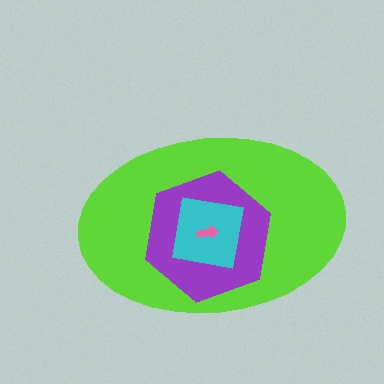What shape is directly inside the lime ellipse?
The purple hexagon.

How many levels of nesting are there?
4.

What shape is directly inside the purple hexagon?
The cyan square.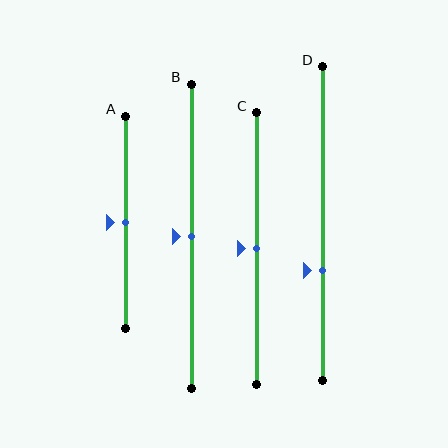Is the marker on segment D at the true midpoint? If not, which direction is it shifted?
No, the marker on segment D is shifted downward by about 15% of the segment length.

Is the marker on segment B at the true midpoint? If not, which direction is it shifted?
Yes, the marker on segment B is at the true midpoint.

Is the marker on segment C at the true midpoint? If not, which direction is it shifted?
Yes, the marker on segment C is at the true midpoint.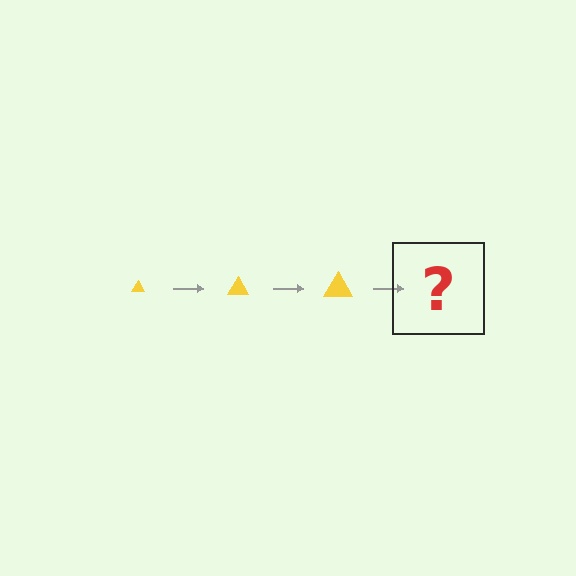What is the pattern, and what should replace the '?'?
The pattern is that the triangle gets progressively larger each step. The '?' should be a yellow triangle, larger than the previous one.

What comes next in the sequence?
The next element should be a yellow triangle, larger than the previous one.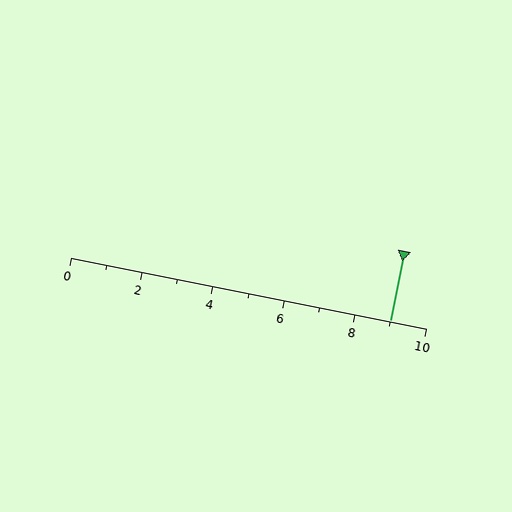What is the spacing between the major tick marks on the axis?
The major ticks are spaced 2 apart.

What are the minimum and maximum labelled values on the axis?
The axis runs from 0 to 10.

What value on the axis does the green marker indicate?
The marker indicates approximately 9.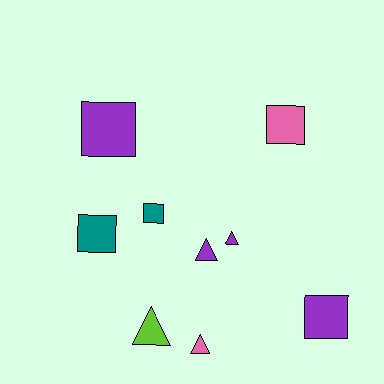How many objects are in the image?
There are 9 objects.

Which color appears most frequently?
Purple, with 4 objects.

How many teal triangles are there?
There are no teal triangles.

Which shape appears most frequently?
Square, with 5 objects.